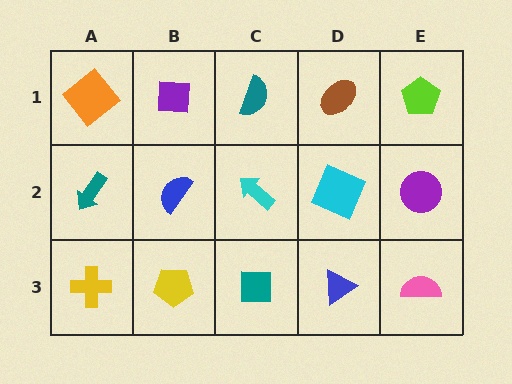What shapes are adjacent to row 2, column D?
A brown ellipse (row 1, column D), a blue triangle (row 3, column D), a cyan arrow (row 2, column C), a purple circle (row 2, column E).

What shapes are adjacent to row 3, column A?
A teal arrow (row 2, column A), a yellow pentagon (row 3, column B).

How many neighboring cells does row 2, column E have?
3.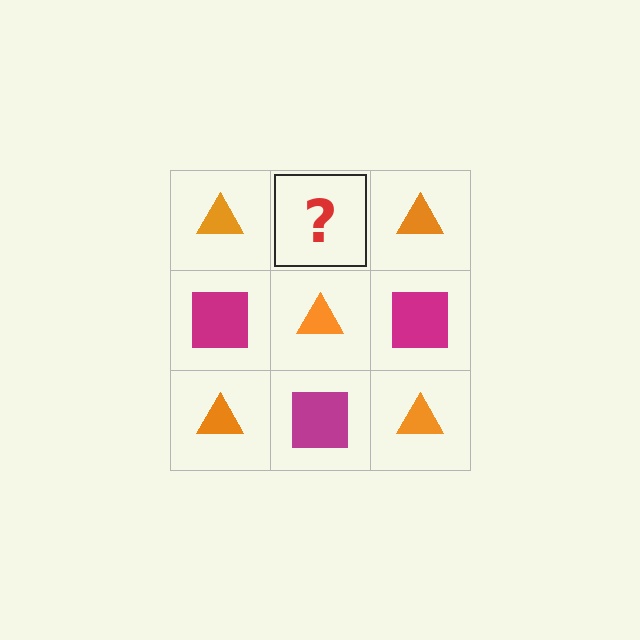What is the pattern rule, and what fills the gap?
The rule is that it alternates orange triangle and magenta square in a checkerboard pattern. The gap should be filled with a magenta square.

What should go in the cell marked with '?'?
The missing cell should contain a magenta square.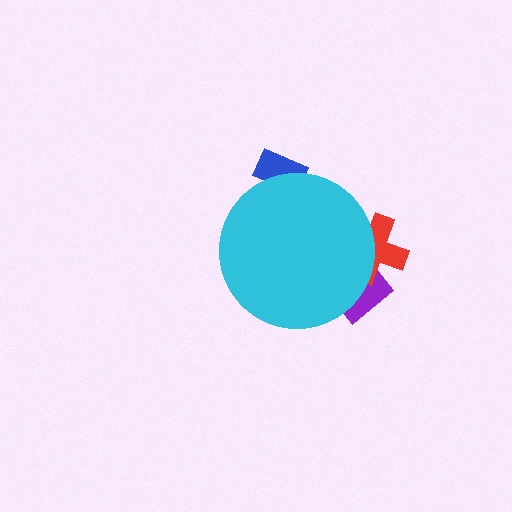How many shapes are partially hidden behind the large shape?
3 shapes are partially hidden.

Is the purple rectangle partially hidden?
Yes, the purple rectangle is partially hidden behind the cyan circle.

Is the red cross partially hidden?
Yes, the red cross is partially hidden behind the cyan circle.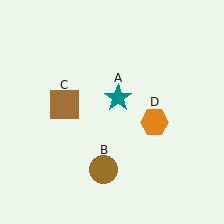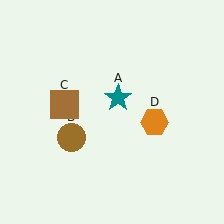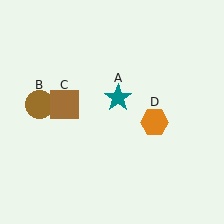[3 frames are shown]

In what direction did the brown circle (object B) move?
The brown circle (object B) moved up and to the left.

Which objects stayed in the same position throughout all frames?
Teal star (object A) and brown square (object C) and orange hexagon (object D) remained stationary.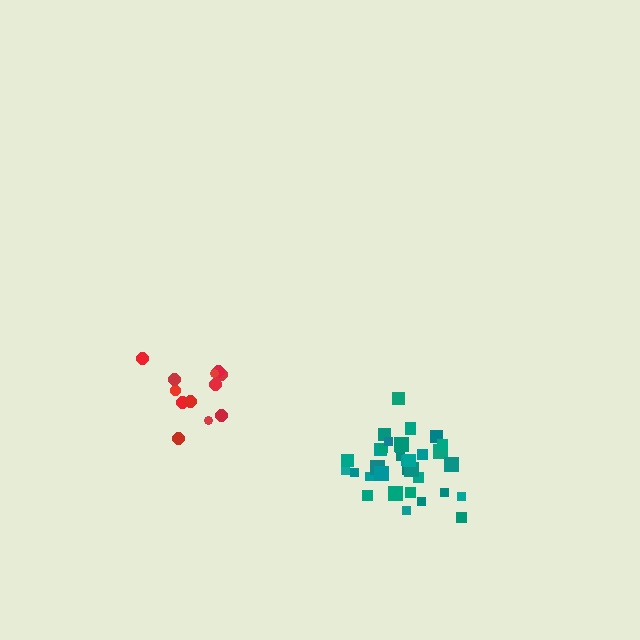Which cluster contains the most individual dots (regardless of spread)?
Teal (34).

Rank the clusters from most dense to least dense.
teal, red.